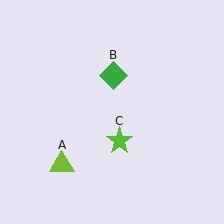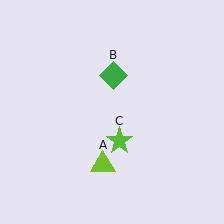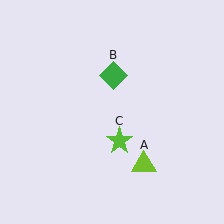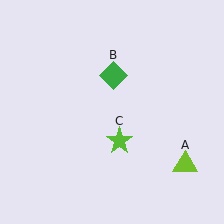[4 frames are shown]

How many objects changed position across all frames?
1 object changed position: lime triangle (object A).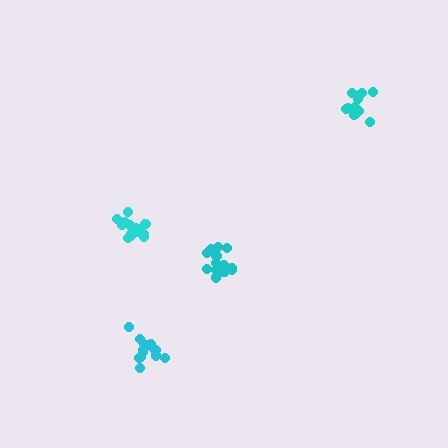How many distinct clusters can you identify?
There are 4 distinct clusters.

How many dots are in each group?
Group 1: 15 dots, Group 2: 14 dots, Group 3: 12 dots, Group 4: 15 dots (56 total).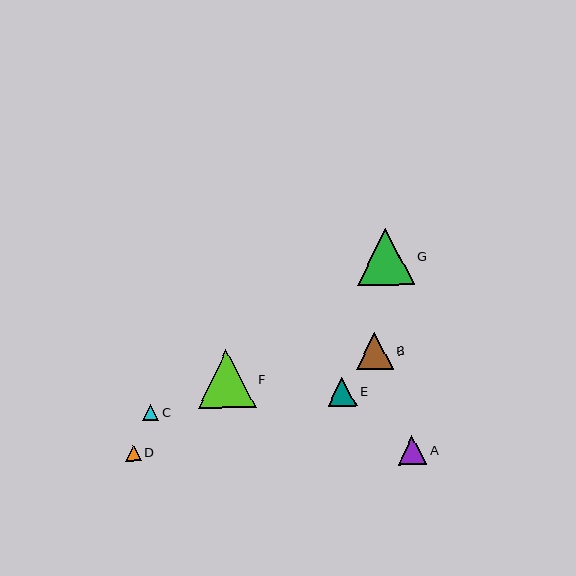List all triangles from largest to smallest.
From largest to smallest: F, G, B, E, A, C, D.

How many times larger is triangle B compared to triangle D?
Triangle B is approximately 2.3 times the size of triangle D.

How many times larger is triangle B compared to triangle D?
Triangle B is approximately 2.3 times the size of triangle D.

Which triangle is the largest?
Triangle F is the largest with a size of approximately 58 pixels.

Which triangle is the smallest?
Triangle D is the smallest with a size of approximately 16 pixels.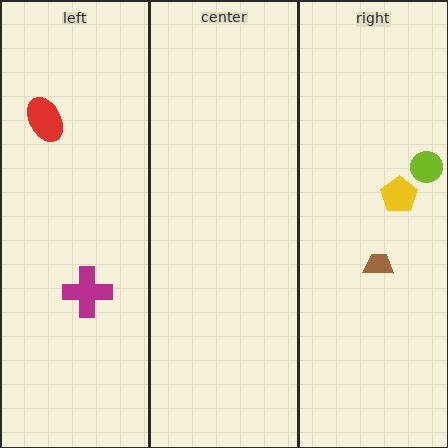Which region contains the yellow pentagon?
The right region.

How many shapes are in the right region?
3.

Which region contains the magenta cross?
The left region.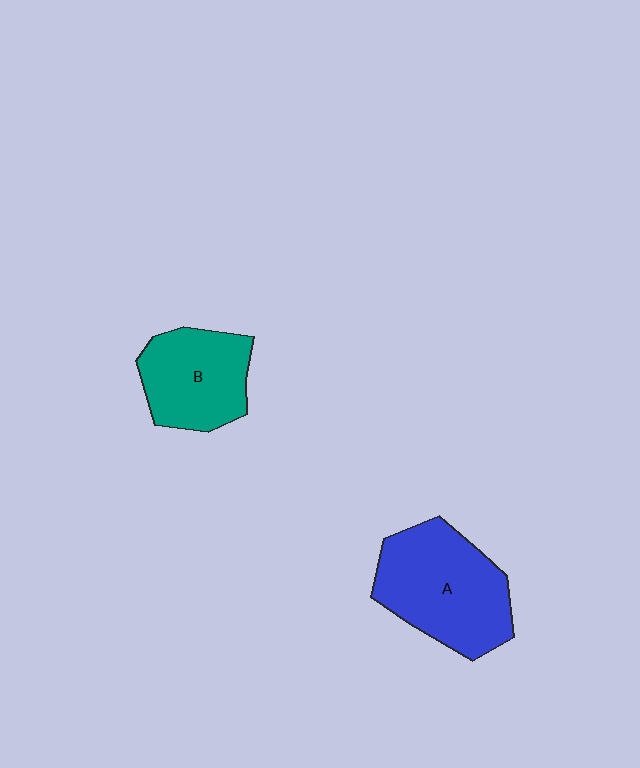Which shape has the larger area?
Shape A (blue).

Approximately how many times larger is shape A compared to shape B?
Approximately 1.4 times.